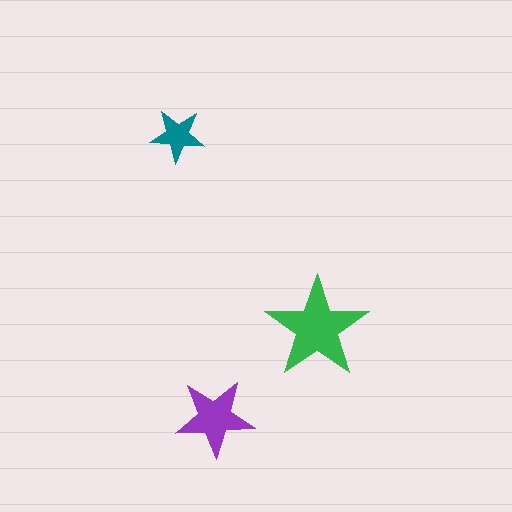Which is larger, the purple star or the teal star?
The purple one.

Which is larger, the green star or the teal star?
The green one.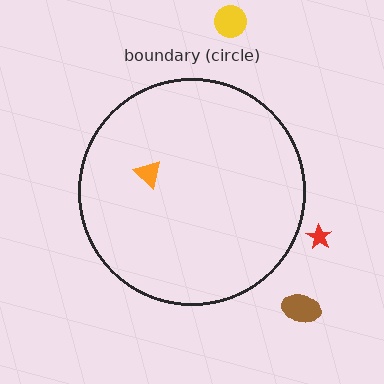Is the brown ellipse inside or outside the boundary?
Outside.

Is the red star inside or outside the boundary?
Outside.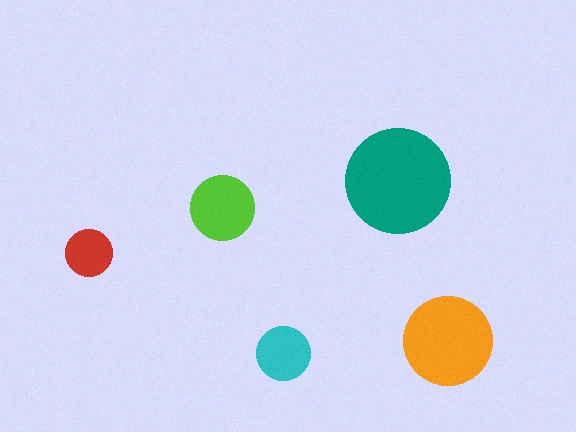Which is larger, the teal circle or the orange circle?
The teal one.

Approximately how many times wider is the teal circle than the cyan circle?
About 2 times wider.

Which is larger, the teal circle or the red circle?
The teal one.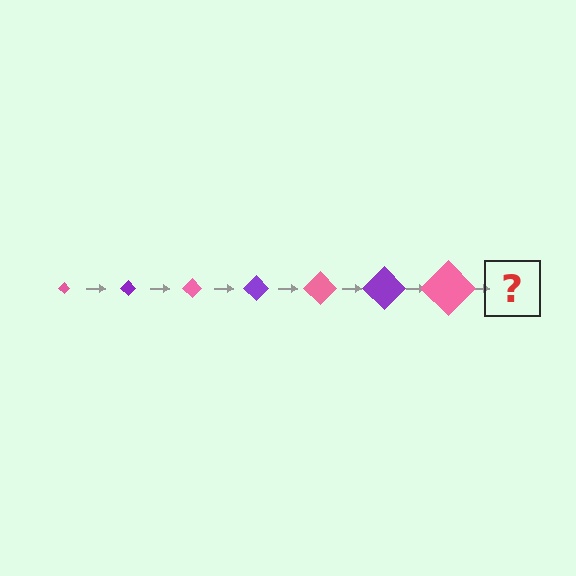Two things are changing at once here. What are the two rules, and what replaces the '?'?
The two rules are that the diamond grows larger each step and the color cycles through pink and purple. The '?' should be a purple diamond, larger than the previous one.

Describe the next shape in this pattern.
It should be a purple diamond, larger than the previous one.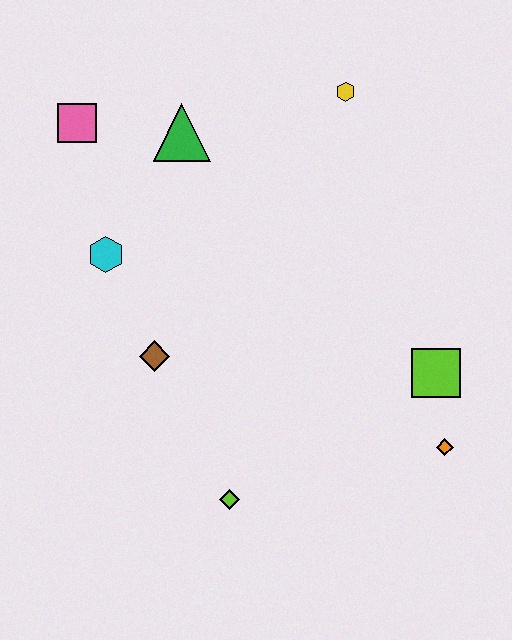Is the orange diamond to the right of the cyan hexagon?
Yes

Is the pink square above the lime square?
Yes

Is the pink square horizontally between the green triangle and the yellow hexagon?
No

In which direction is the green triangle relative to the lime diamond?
The green triangle is above the lime diamond.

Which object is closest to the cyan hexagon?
The brown diamond is closest to the cyan hexagon.